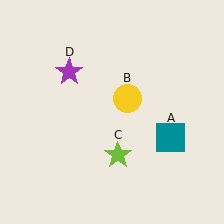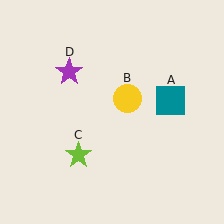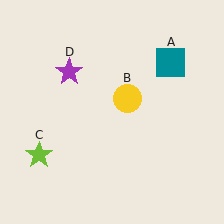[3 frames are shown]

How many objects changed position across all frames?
2 objects changed position: teal square (object A), lime star (object C).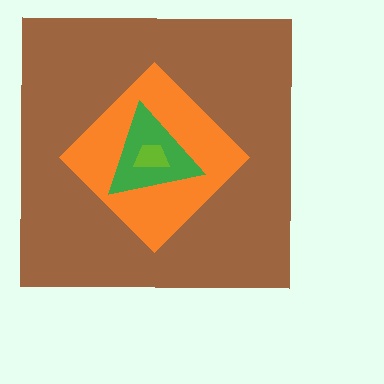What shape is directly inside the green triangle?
The lime trapezoid.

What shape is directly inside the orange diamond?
The green triangle.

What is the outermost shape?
The brown square.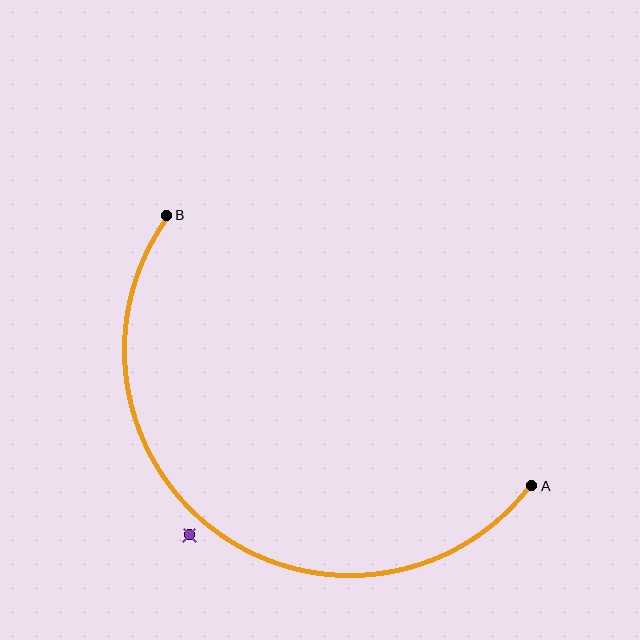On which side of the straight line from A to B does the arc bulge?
The arc bulges below and to the left of the straight line connecting A and B.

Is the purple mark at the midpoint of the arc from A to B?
No — the purple mark does not lie on the arc at all. It sits slightly outside the curve.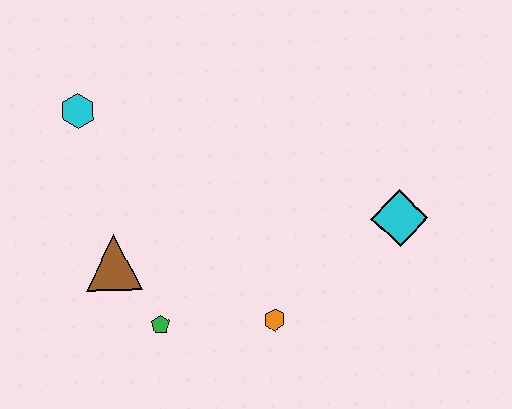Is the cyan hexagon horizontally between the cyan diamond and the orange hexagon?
No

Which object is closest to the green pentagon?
The brown triangle is closest to the green pentagon.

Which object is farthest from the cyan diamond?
The cyan hexagon is farthest from the cyan diamond.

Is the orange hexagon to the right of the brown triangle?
Yes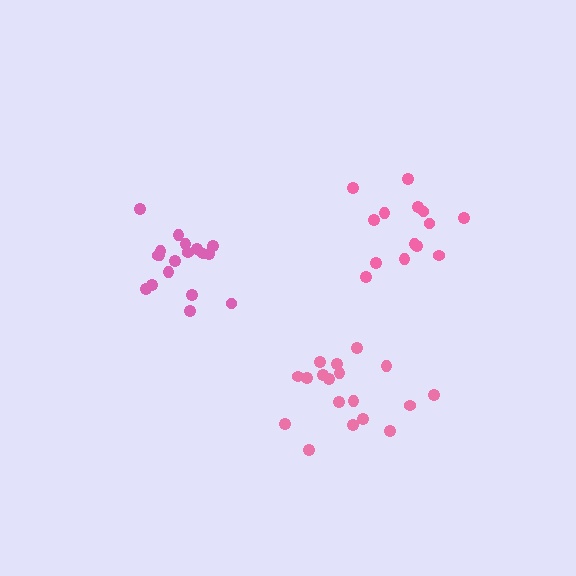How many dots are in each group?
Group 1: 18 dots, Group 2: 14 dots, Group 3: 18 dots (50 total).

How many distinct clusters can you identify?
There are 3 distinct clusters.